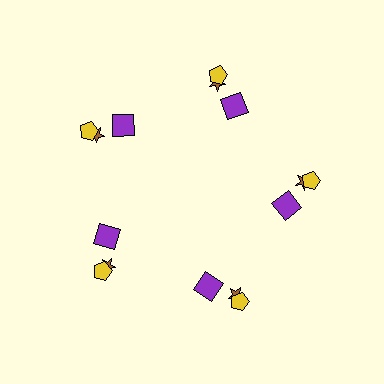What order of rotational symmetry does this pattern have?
This pattern has 5-fold rotational symmetry.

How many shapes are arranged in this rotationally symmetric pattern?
There are 15 shapes, arranged in 5 groups of 3.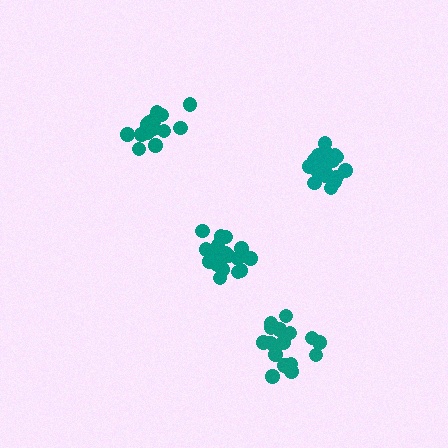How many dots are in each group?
Group 1: 19 dots, Group 2: 17 dots, Group 3: 17 dots, Group 4: 19 dots (72 total).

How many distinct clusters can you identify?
There are 4 distinct clusters.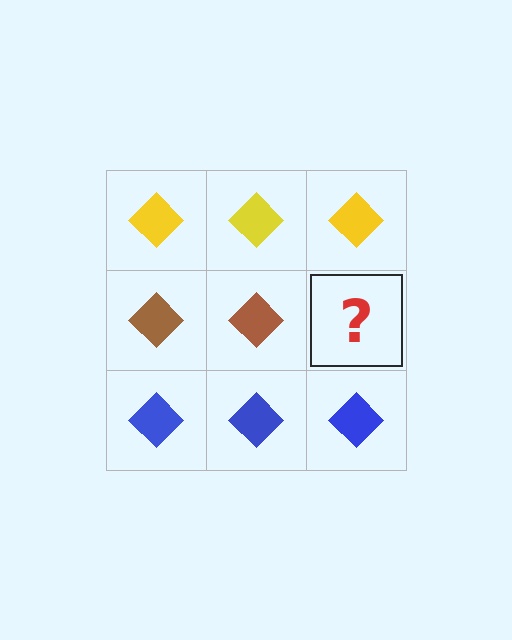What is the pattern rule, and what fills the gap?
The rule is that each row has a consistent color. The gap should be filled with a brown diamond.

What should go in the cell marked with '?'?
The missing cell should contain a brown diamond.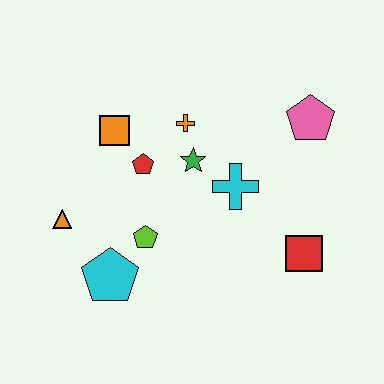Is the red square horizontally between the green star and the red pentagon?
No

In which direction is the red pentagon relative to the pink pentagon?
The red pentagon is to the left of the pink pentagon.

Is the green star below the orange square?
Yes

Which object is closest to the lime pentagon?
The cyan pentagon is closest to the lime pentagon.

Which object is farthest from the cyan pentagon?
The pink pentagon is farthest from the cyan pentagon.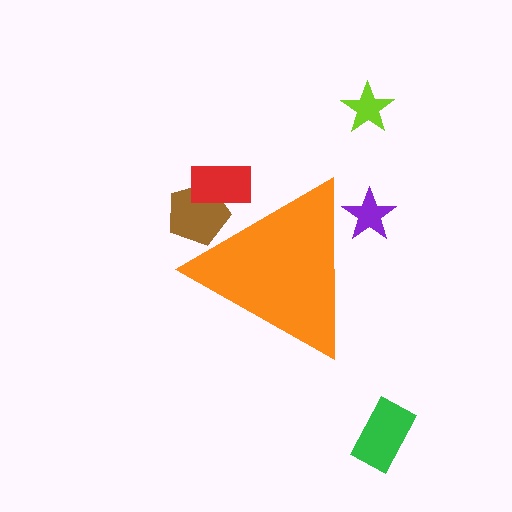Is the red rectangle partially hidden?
Yes, the red rectangle is partially hidden behind the orange triangle.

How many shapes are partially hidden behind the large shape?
3 shapes are partially hidden.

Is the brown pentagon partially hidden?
Yes, the brown pentagon is partially hidden behind the orange triangle.